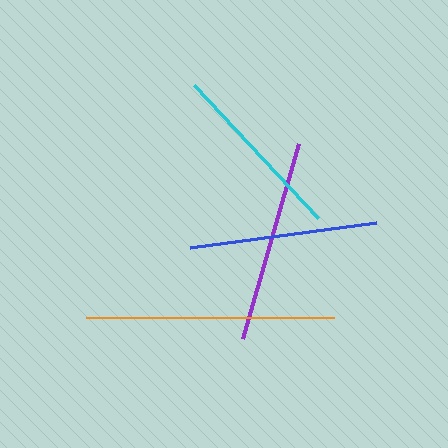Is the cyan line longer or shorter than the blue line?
The blue line is longer than the cyan line.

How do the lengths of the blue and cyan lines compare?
The blue and cyan lines are approximately the same length.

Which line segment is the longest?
The orange line is the longest at approximately 248 pixels.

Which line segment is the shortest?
The cyan line is the shortest at approximately 182 pixels.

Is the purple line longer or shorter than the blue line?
The purple line is longer than the blue line.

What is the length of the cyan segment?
The cyan segment is approximately 182 pixels long.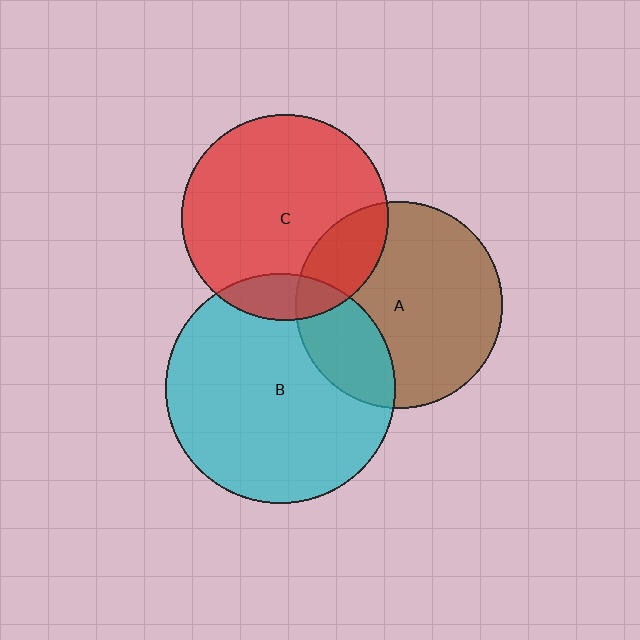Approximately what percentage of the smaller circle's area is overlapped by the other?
Approximately 20%.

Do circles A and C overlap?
Yes.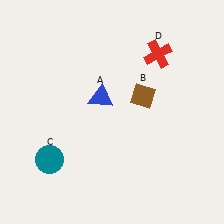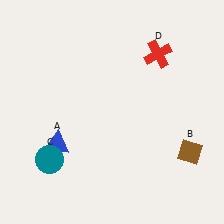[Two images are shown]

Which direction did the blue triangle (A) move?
The blue triangle (A) moved down.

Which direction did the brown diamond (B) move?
The brown diamond (B) moved down.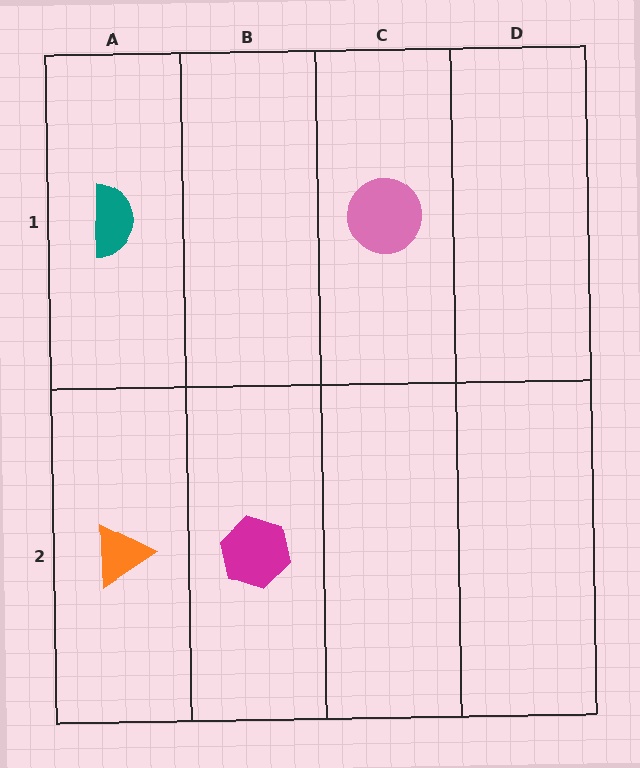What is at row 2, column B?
A magenta hexagon.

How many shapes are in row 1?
2 shapes.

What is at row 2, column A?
An orange triangle.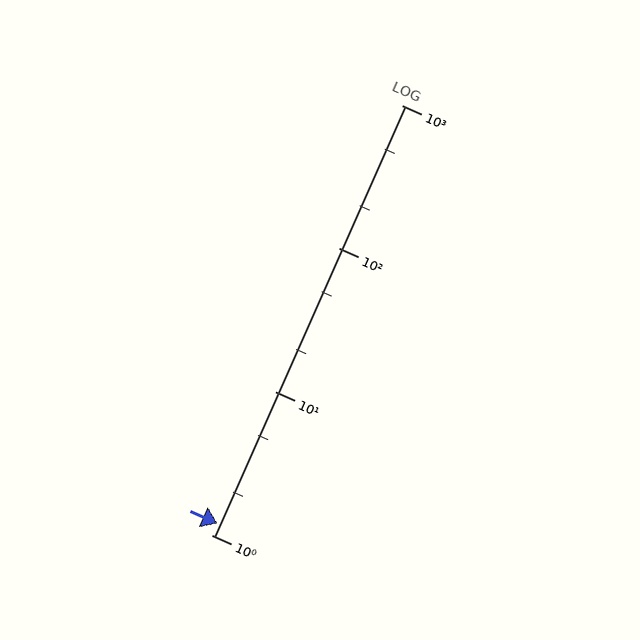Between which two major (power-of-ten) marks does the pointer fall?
The pointer is between 1 and 10.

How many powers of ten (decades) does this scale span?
The scale spans 3 decades, from 1 to 1000.